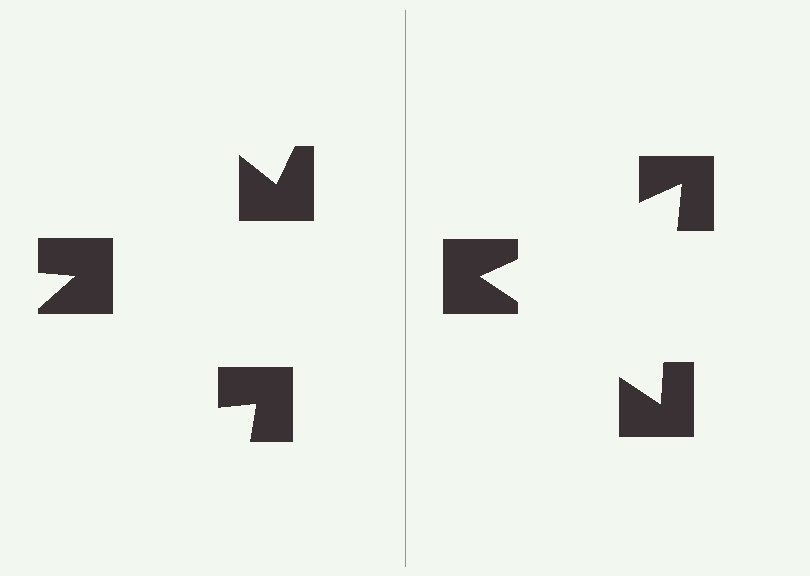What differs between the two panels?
The notched squares are positioned identically on both sides; only the wedge orientations differ. On the right they align to a triangle; on the left they are misaligned.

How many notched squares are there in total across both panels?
6 — 3 on each side.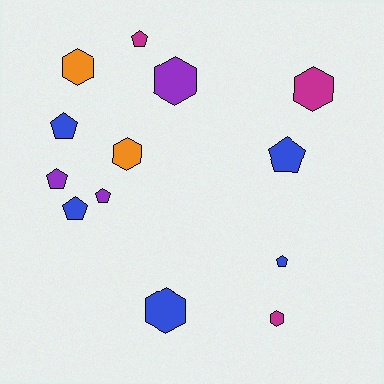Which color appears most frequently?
Blue, with 5 objects.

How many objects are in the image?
There are 13 objects.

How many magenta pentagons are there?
There is 1 magenta pentagon.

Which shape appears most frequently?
Pentagon, with 7 objects.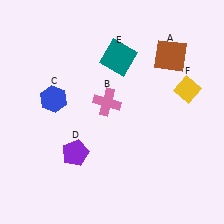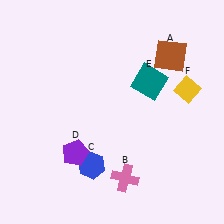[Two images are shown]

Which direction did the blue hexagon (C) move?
The blue hexagon (C) moved down.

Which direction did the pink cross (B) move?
The pink cross (B) moved down.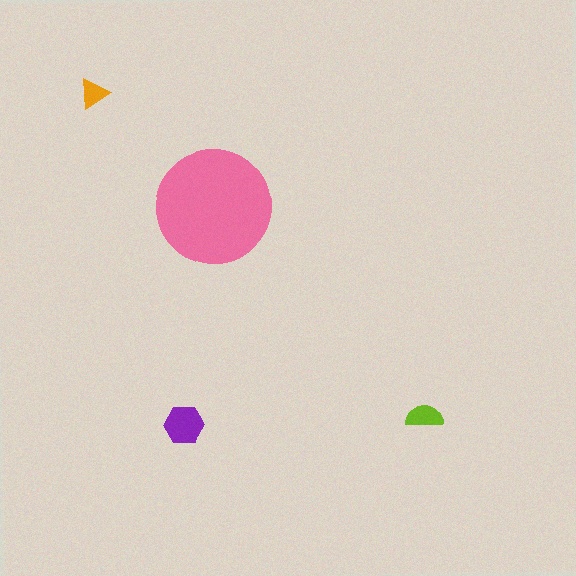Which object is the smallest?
The orange triangle.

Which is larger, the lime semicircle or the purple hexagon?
The purple hexagon.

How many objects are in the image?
There are 4 objects in the image.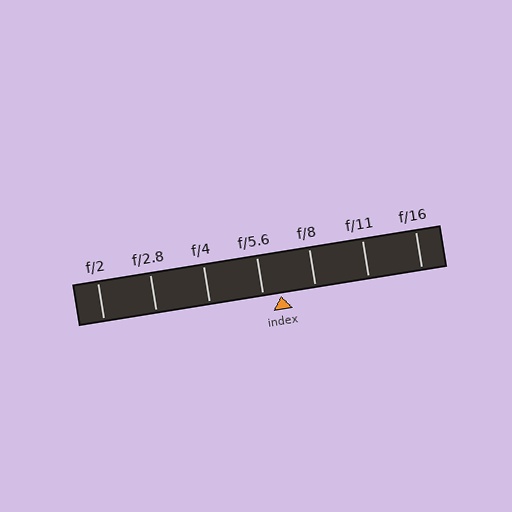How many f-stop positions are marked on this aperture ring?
There are 7 f-stop positions marked.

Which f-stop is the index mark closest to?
The index mark is closest to f/5.6.